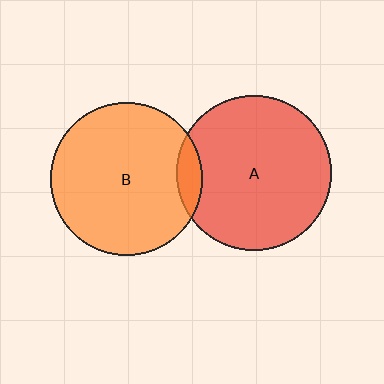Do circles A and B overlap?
Yes.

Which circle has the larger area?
Circle A (red).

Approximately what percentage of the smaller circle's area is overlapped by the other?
Approximately 10%.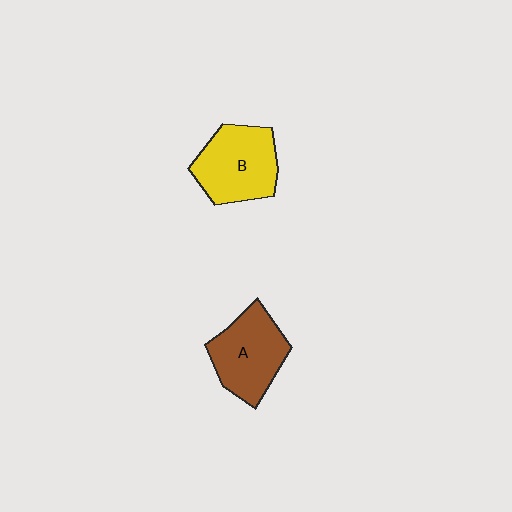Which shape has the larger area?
Shape B (yellow).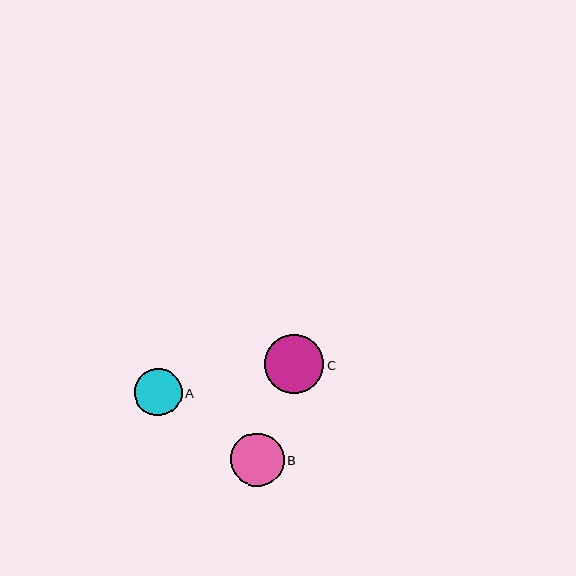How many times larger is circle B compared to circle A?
Circle B is approximately 1.1 times the size of circle A.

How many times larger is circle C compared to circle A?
Circle C is approximately 1.2 times the size of circle A.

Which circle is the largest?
Circle C is the largest with a size of approximately 59 pixels.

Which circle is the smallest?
Circle A is the smallest with a size of approximately 48 pixels.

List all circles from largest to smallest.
From largest to smallest: C, B, A.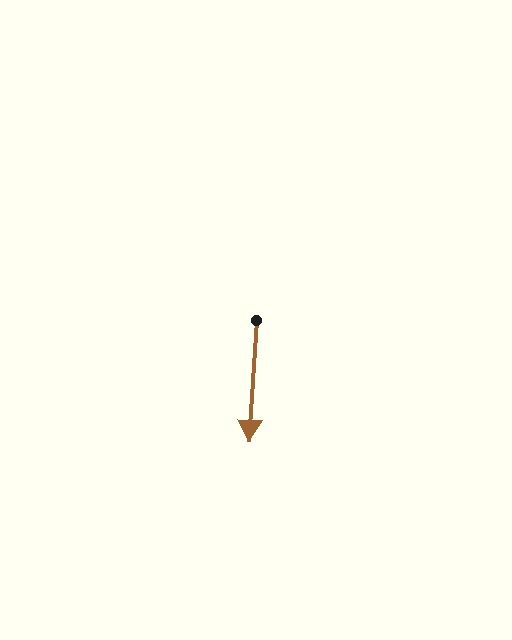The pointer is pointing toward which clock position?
Roughly 6 o'clock.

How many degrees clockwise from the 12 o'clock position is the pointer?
Approximately 183 degrees.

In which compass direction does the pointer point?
South.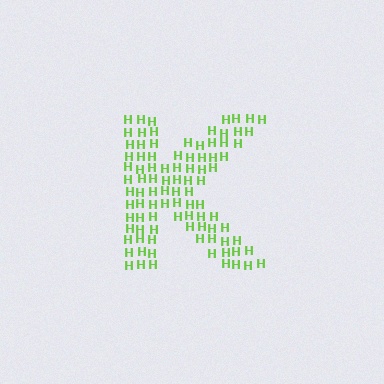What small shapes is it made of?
It is made of small letter H's.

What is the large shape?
The large shape is the letter K.